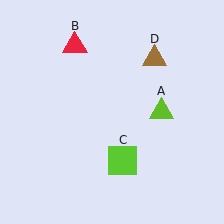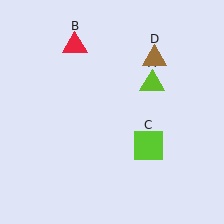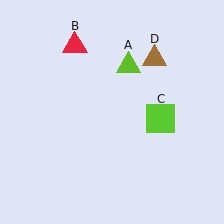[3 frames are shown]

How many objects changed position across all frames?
2 objects changed position: lime triangle (object A), lime square (object C).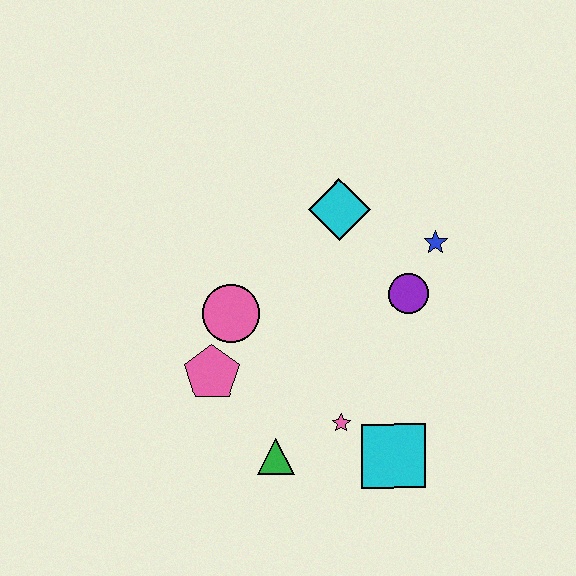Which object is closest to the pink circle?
The pink pentagon is closest to the pink circle.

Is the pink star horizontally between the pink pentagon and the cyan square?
Yes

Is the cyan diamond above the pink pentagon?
Yes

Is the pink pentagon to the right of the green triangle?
No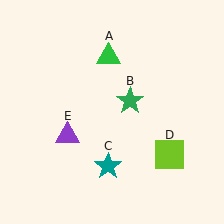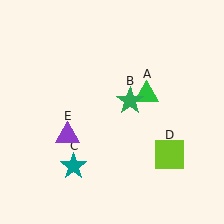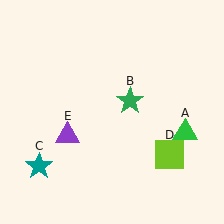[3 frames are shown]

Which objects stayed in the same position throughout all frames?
Green star (object B) and lime square (object D) and purple triangle (object E) remained stationary.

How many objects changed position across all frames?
2 objects changed position: green triangle (object A), teal star (object C).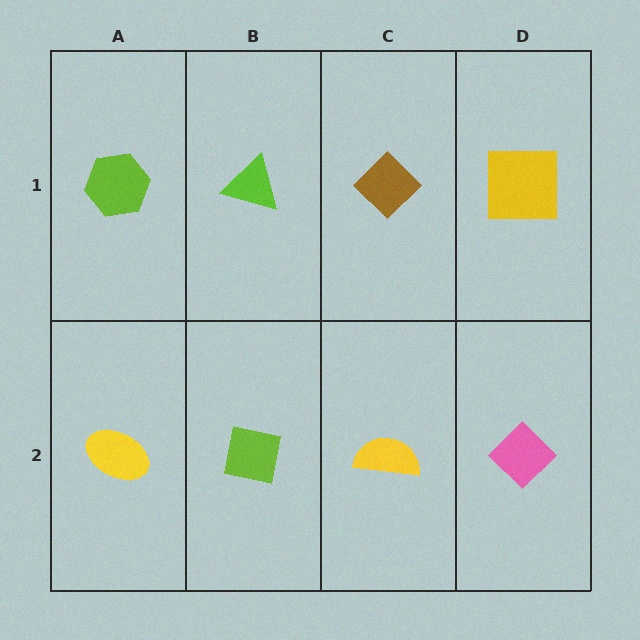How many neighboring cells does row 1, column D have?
2.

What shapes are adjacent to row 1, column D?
A pink diamond (row 2, column D), a brown diamond (row 1, column C).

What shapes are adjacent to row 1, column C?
A yellow semicircle (row 2, column C), a lime triangle (row 1, column B), a yellow square (row 1, column D).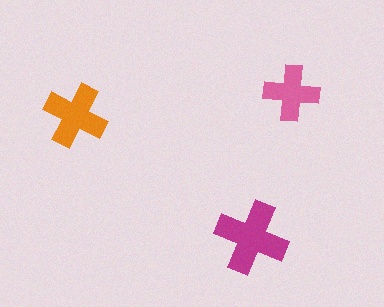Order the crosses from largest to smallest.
the magenta one, the orange one, the pink one.